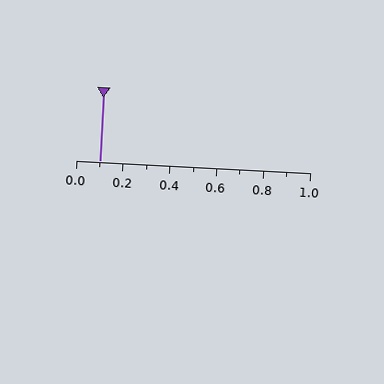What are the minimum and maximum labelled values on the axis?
The axis runs from 0.0 to 1.0.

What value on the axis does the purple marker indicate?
The marker indicates approximately 0.1.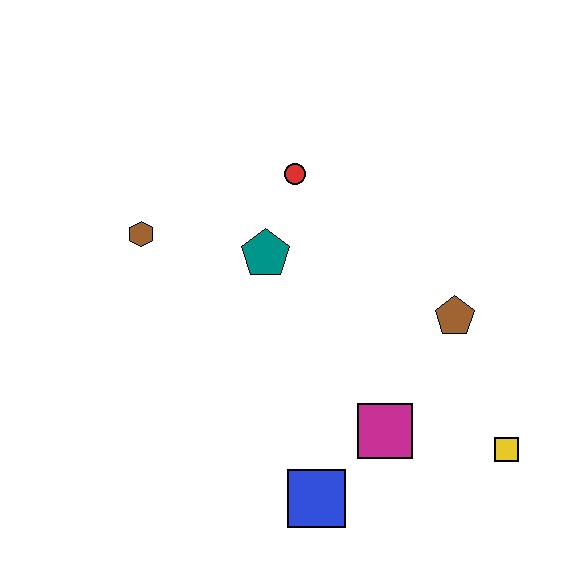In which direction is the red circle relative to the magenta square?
The red circle is above the magenta square.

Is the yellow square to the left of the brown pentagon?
No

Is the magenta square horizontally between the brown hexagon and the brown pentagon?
Yes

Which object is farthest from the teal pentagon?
The yellow square is farthest from the teal pentagon.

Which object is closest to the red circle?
The teal pentagon is closest to the red circle.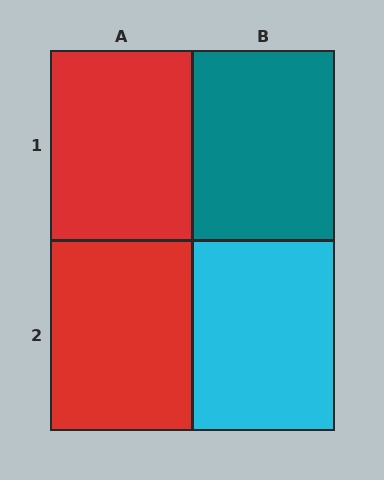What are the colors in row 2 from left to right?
Red, cyan.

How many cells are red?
2 cells are red.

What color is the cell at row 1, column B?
Teal.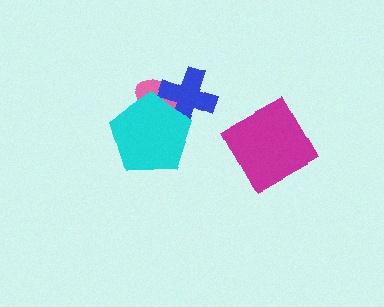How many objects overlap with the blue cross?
2 objects overlap with the blue cross.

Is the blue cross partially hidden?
Yes, it is partially covered by another shape.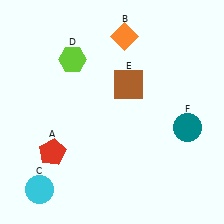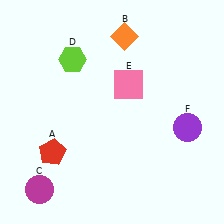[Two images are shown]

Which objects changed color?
C changed from cyan to magenta. E changed from brown to pink. F changed from teal to purple.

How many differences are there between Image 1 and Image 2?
There are 3 differences between the two images.